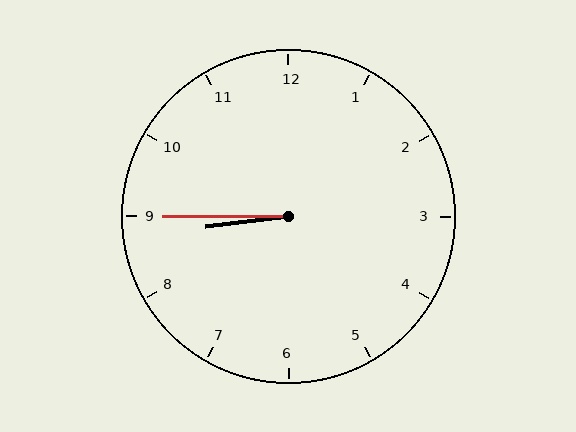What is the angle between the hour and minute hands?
Approximately 8 degrees.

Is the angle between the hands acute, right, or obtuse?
It is acute.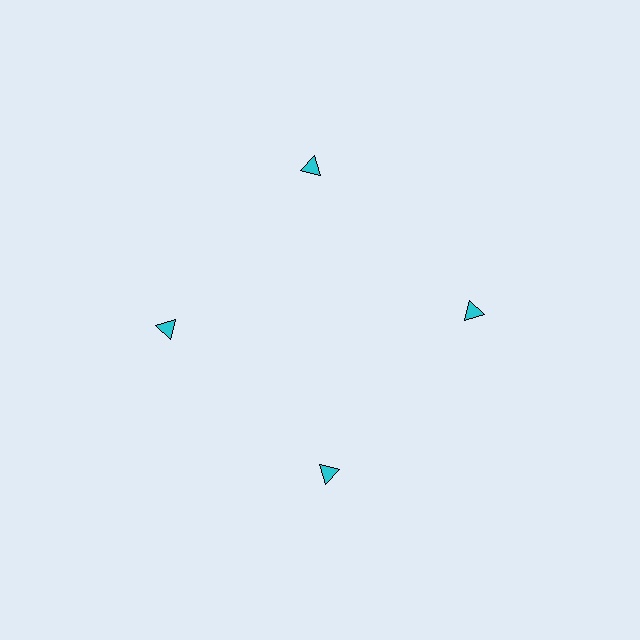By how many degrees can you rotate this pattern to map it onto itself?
The pattern maps onto itself every 90 degrees of rotation.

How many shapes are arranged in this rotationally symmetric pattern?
There are 4 shapes, arranged in 4 groups of 1.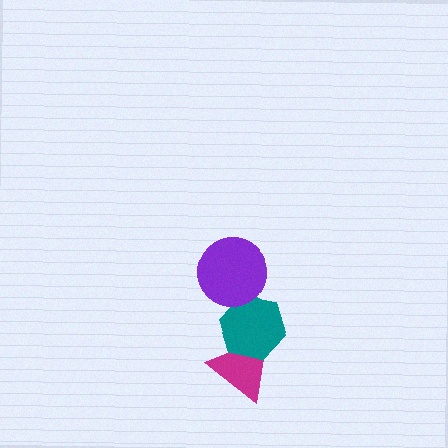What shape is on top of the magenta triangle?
The teal hexagon is on top of the magenta triangle.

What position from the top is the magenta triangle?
The magenta triangle is 3rd from the top.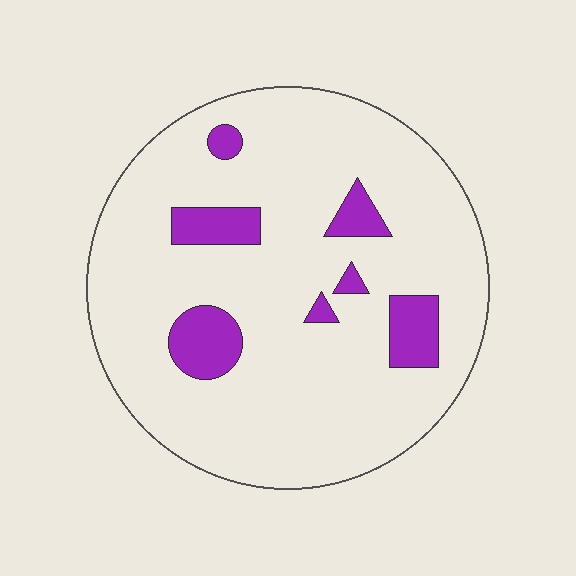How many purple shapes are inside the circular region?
7.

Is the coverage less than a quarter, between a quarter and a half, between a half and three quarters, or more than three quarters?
Less than a quarter.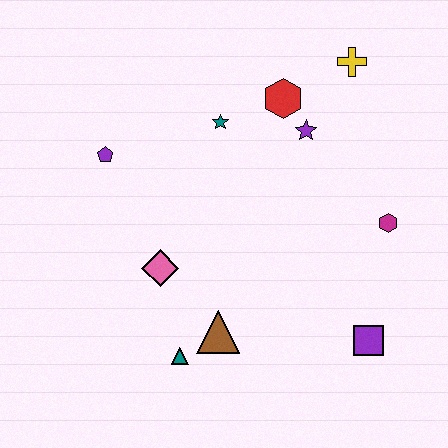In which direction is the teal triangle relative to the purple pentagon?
The teal triangle is below the purple pentagon.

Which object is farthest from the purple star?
The teal triangle is farthest from the purple star.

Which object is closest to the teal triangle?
The brown triangle is closest to the teal triangle.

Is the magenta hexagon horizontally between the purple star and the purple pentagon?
No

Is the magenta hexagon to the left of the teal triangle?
No